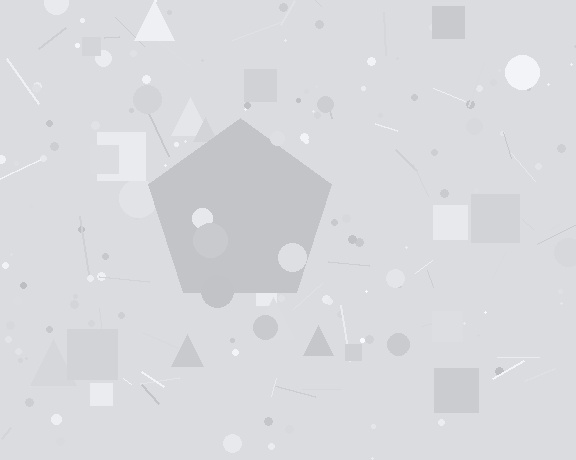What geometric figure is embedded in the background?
A pentagon is embedded in the background.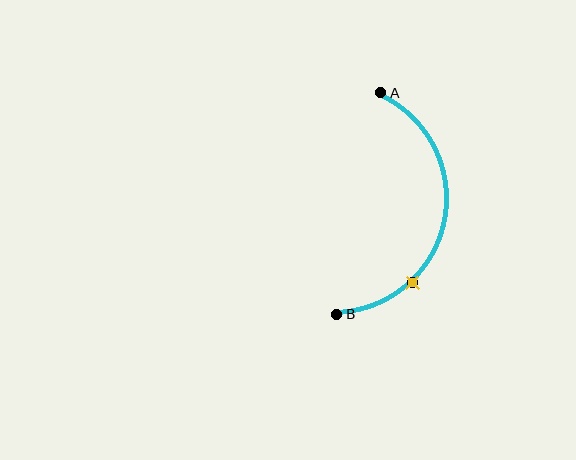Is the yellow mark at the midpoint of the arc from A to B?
No. The yellow mark lies on the arc but is closer to endpoint B. The arc midpoint would be at the point on the curve equidistant along the arc from both A and B.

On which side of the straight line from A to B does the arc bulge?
The arc bulges to the right of the straight line connecting A and B.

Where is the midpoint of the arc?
The arc midpoint is the point on the curve farthest from the straight line joining A and B. It sits to the right of that line.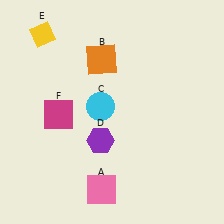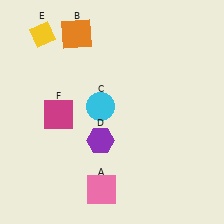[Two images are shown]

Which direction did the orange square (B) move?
The orange square (B) moved up.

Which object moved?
The orange square (B) moved up.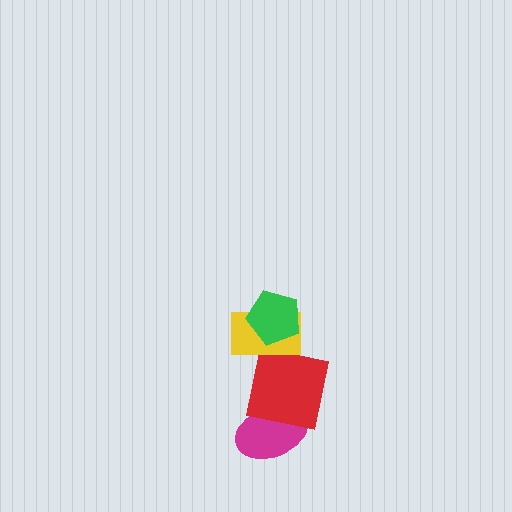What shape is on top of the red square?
The yellow rectangle is on top of the red square.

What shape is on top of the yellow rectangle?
The green pentagon is on top of the yellow rectangle.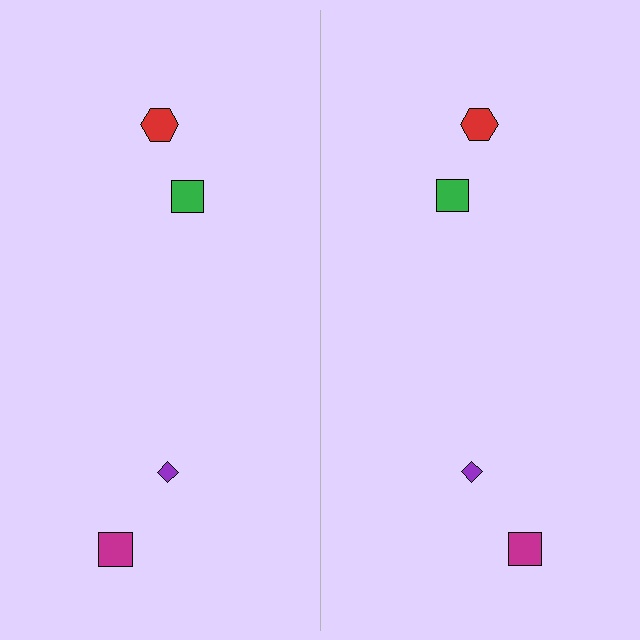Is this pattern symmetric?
Yes, this pattern has bilateral (reflection) symmetry.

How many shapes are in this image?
There are 8 shapes in this image.